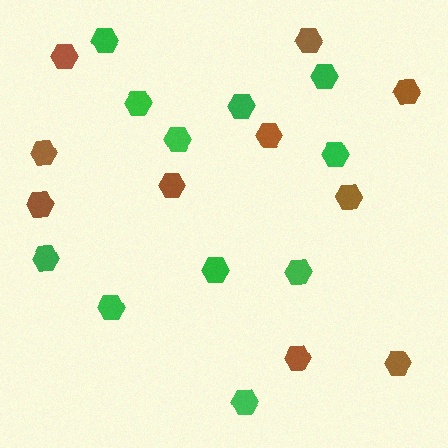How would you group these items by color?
There are 2 groups: one group of brown hexagons (10) and one group of green hexagons (11).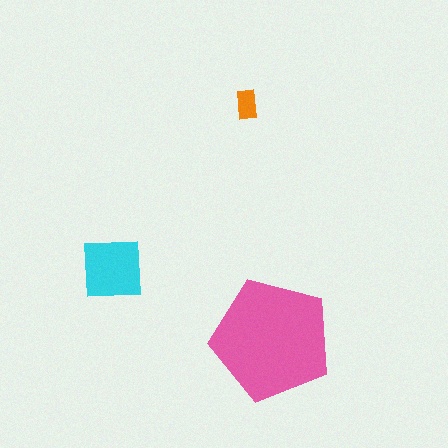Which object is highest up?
The orange rectangle is topmost.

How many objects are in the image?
There are 3 objects in the image.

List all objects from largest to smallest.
The pink pentagon, the cyan square, the orange rectangle.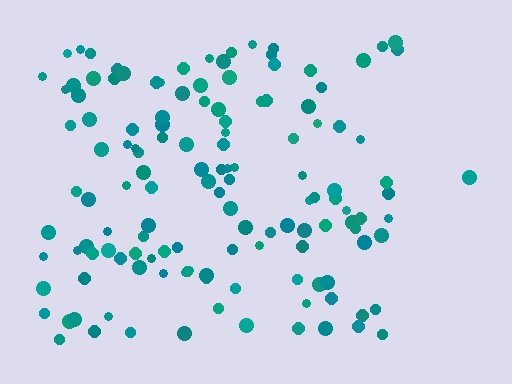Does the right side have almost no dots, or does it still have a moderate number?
Still a moderate number, just noticeably fewer than the left.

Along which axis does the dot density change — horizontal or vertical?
Horizontal.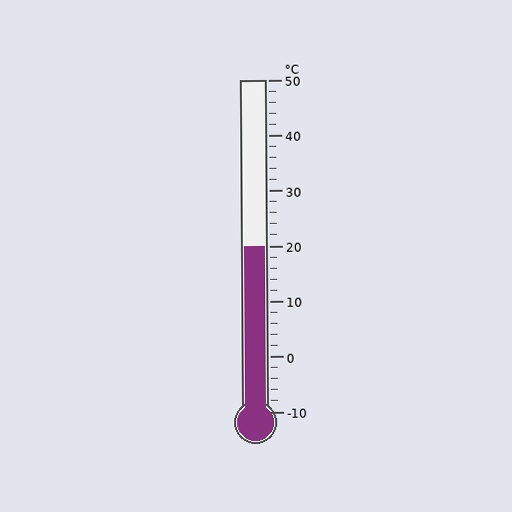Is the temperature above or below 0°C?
The temperature is above 0°C.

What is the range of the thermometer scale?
The thermometer scale ranges from -10°C to 50°C.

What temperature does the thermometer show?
The thermometer shows approximately 20°C.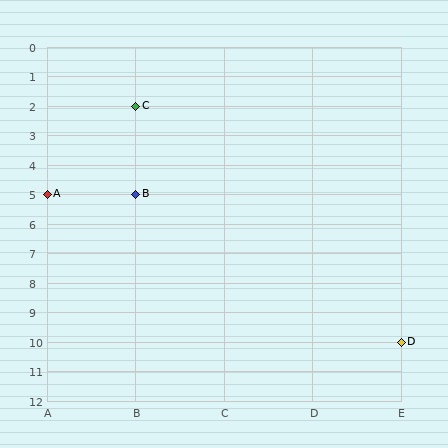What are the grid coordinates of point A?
Point A is at grid coordinates (A, 5).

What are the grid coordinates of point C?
Point C is at grid coordinates (B, 2).